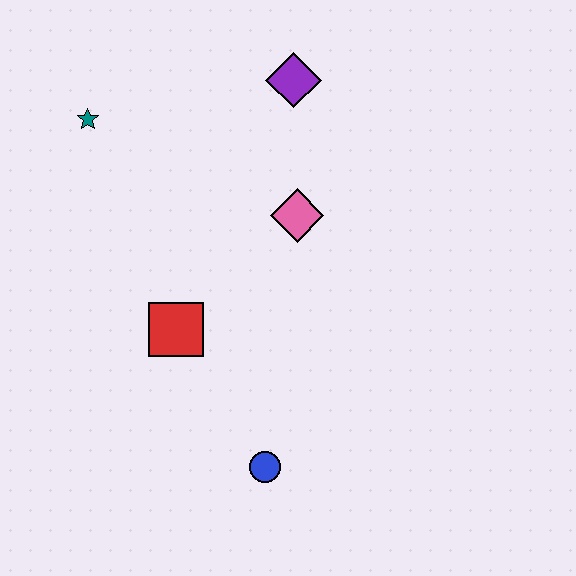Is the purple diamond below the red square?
No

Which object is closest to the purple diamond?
The pink diamond is closest to the purple diamond.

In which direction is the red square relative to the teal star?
The red square is below the teal star.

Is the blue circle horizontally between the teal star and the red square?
No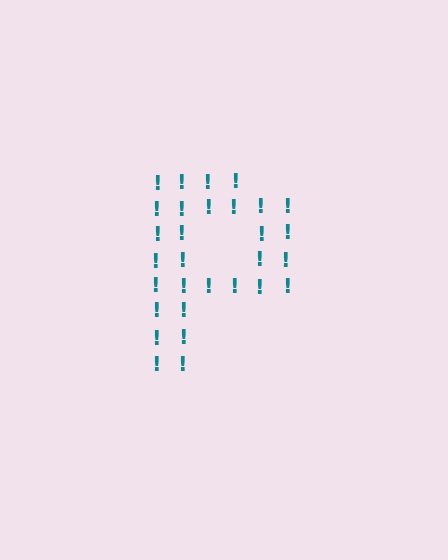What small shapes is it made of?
It is made of small exclamation marks.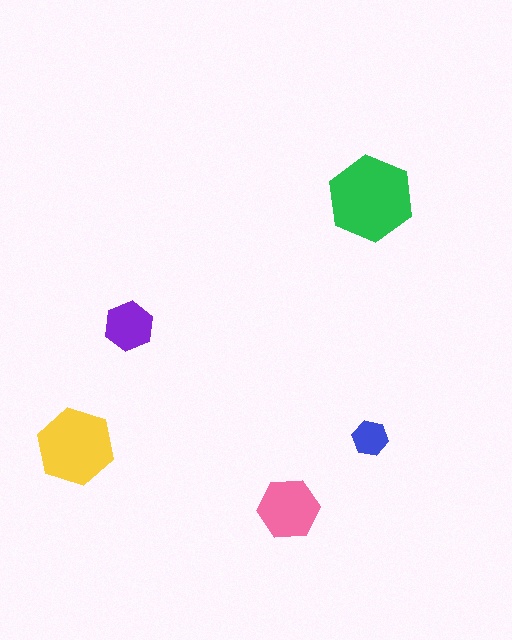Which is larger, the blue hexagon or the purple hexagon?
The purple one.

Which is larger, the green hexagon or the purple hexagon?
The green one.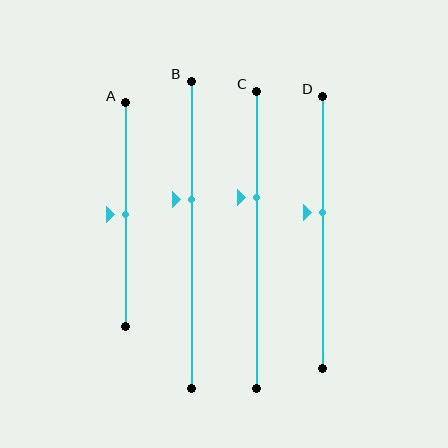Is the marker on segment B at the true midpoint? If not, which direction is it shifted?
No, the marker on segment B is shifted upward by about 11% of the segment length.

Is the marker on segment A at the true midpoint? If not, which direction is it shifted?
Yes, the marker on segment A is at the true midpoint.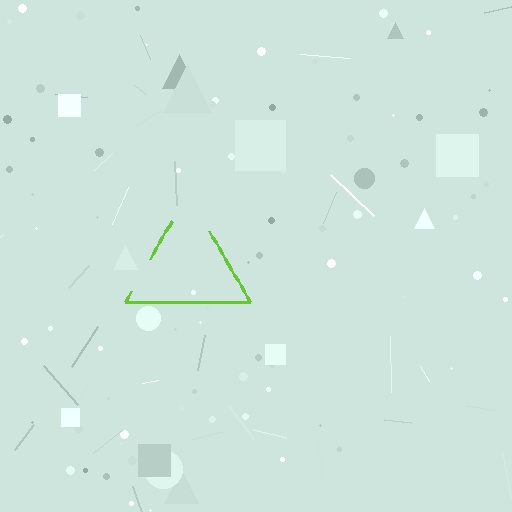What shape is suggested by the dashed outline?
The dashed outline suggests a triangle.